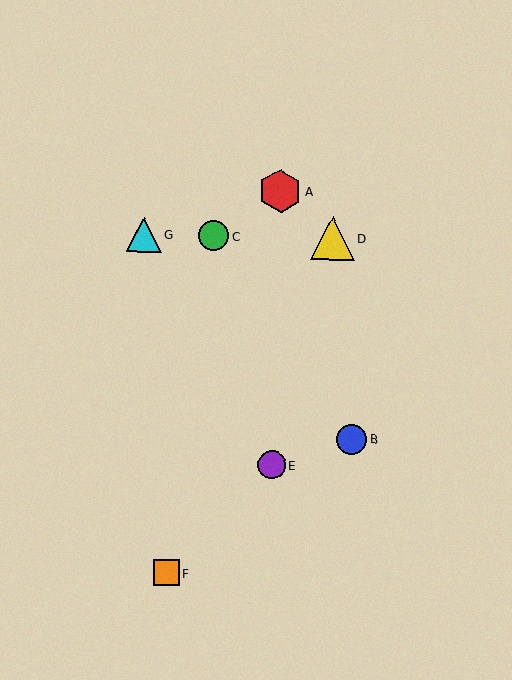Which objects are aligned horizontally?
Objects C, D, G are aligned horizontally.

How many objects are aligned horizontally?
3 objects (C, D, G) are aligned horizontally.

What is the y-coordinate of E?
Object E is at y≈465.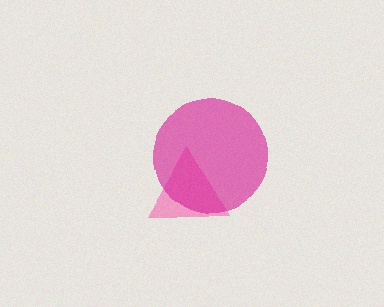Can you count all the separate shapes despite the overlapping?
Yes, there are 2 separate shapes.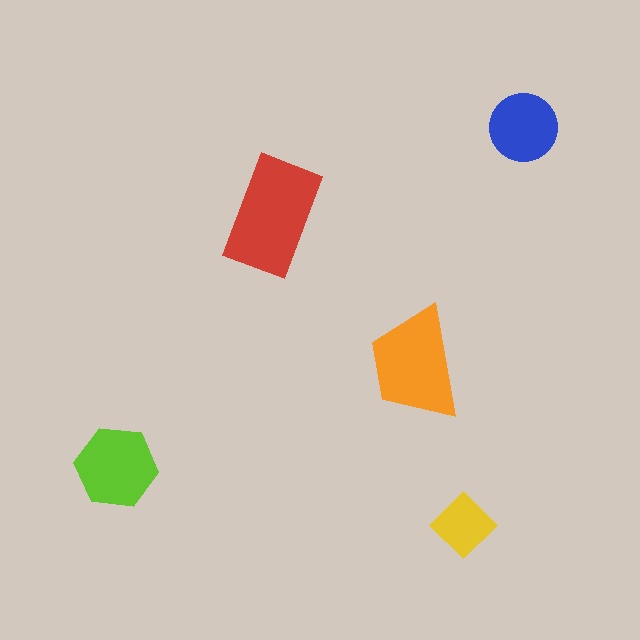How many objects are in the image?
There are 5 objects in the image.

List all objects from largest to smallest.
The red rectangle, the orange trapezoid, the lime hexagon, the blue circle, the yellow diamond.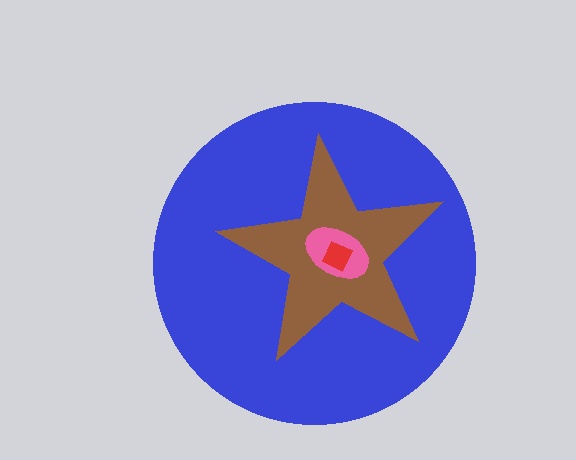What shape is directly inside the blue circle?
The brown star.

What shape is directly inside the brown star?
The pink ellipse.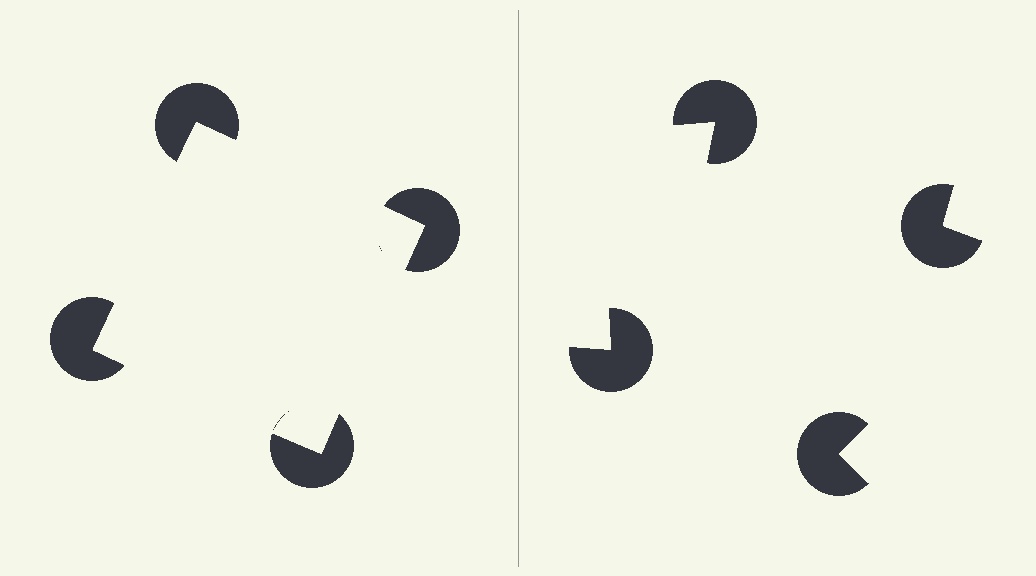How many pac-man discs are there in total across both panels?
8 — 4 on each side.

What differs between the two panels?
The pac-man discs are positioned identically on both sides; only the wedge orientations differ. On the left they align to a square; on the right they are misaligned.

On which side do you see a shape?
An illusory square appears on the left side. On the right side the wedge cuts are rotated, so no coherent shape forms.